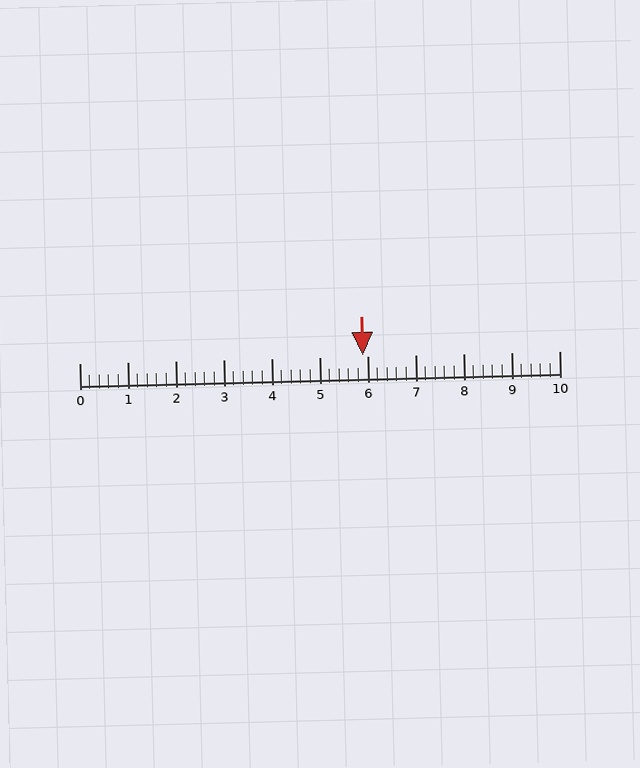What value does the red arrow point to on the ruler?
The red arrow points to approximately 5.9.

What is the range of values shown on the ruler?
The ruler shows values from 0 to 10.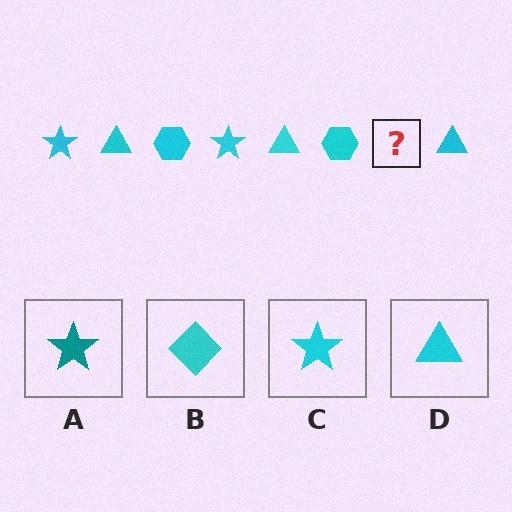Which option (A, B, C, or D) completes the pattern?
C.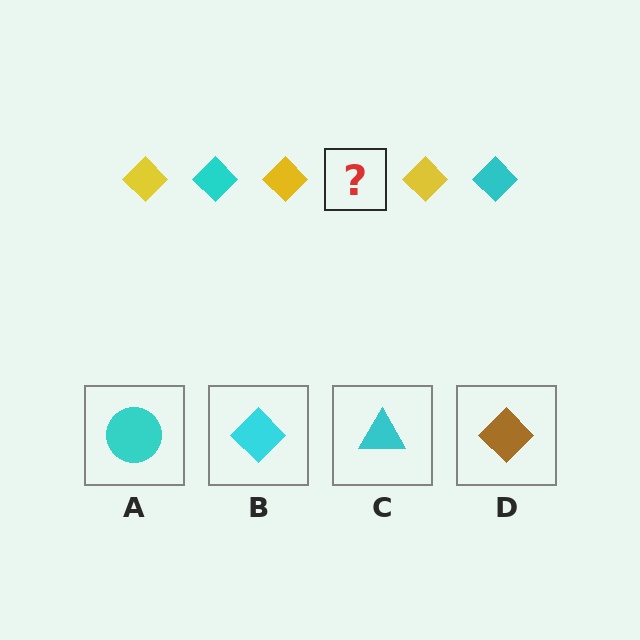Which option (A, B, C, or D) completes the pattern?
B.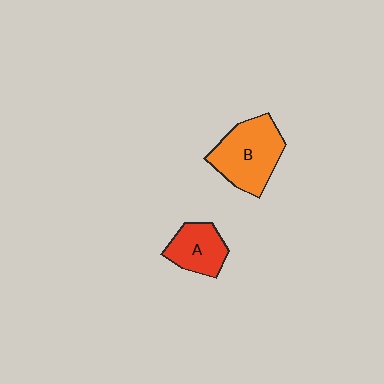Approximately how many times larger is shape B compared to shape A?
Approximately 1.6 times.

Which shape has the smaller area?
Shape A (red).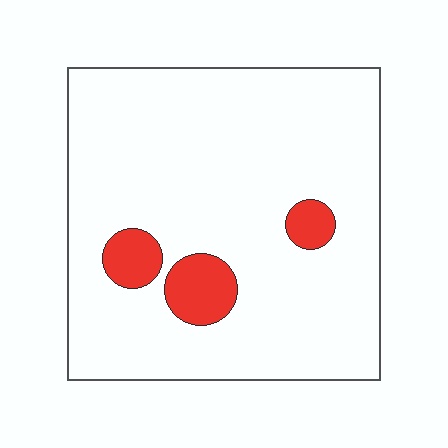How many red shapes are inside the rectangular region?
3.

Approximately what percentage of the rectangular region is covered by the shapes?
Approximately 10%.